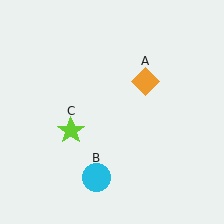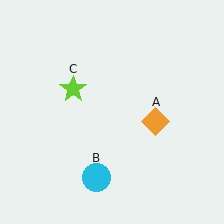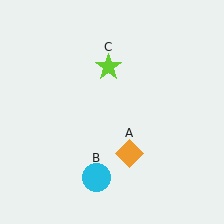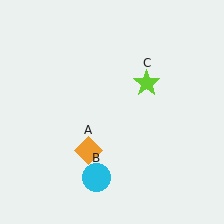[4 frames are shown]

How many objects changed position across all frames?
2 objects changed position: orange diamond (object A), lime star (object C).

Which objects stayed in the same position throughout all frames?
Cyan circle (object B) remained stationary.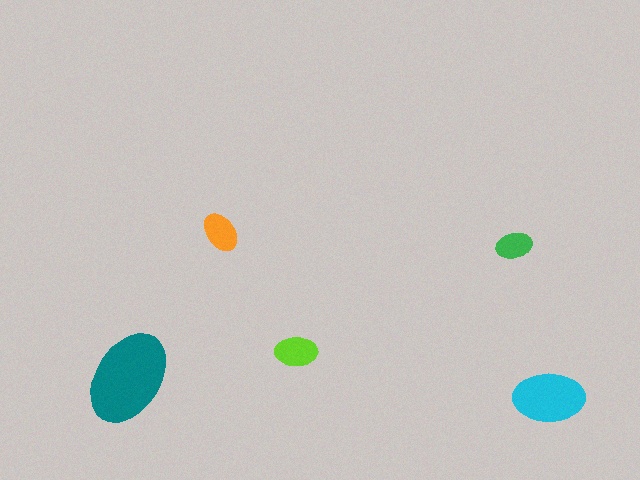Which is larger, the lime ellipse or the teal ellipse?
The teal one.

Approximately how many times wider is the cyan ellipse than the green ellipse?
About 2 times wider.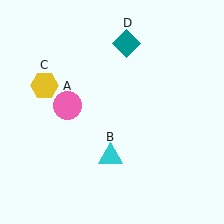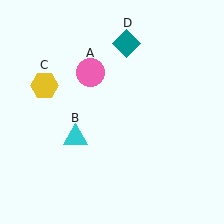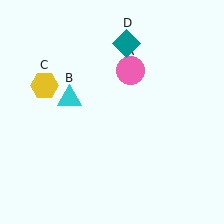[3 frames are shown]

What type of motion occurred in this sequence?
The pink circle (object A), cyan triangle (object B) rotated clockwise around the center of the scene.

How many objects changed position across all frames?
2 objects changed position: pink circle (object A), cyan triangle (object B).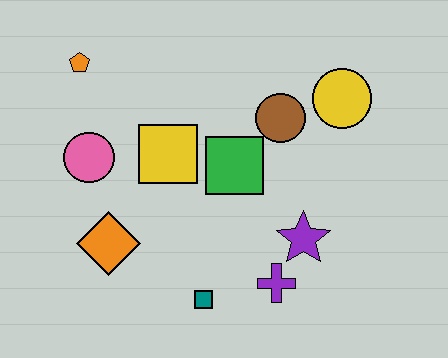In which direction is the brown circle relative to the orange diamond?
The brown circle is to the right of the orange diamond.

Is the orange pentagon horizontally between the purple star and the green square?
No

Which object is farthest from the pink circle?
The yellow circle is farthest from the pink circle.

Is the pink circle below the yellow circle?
Yes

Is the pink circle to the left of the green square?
Yes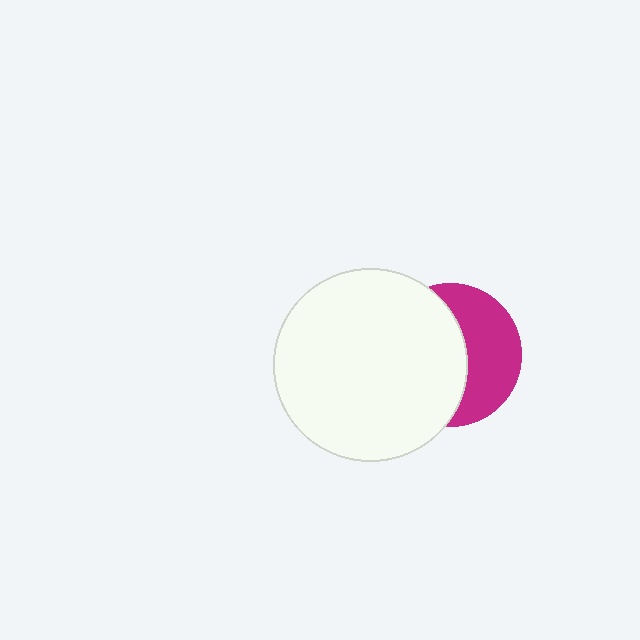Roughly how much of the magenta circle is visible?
A small part of it is visible (roughly 44%).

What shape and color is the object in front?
The object in front is a white circle.